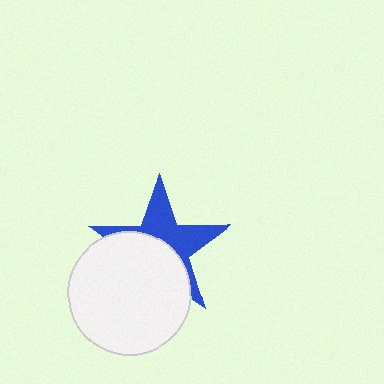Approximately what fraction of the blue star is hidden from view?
Roughly 52% of the blue star is hidden behind the white circle.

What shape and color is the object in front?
The object in front is a white circle.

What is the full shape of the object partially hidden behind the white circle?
The partially hidden object is a blue star.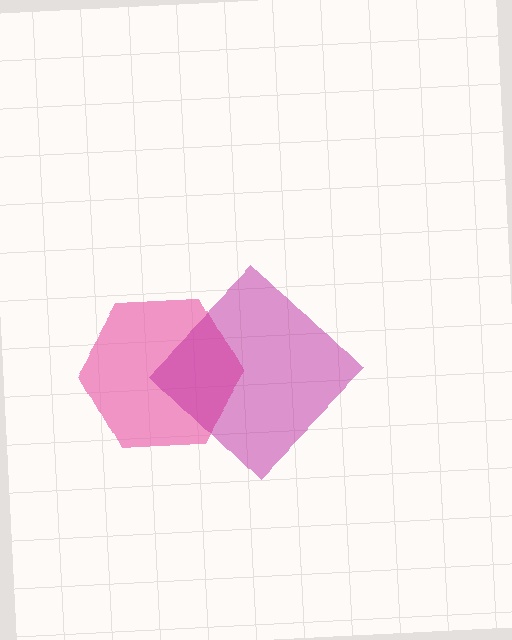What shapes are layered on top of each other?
The layered shapes are: a pink hexagon, a magenta diamond.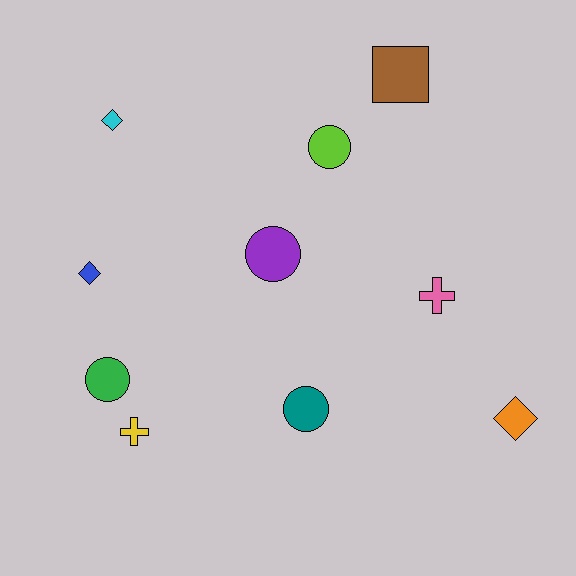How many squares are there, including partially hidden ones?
There is 1 square.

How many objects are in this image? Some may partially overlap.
There are 10 objects.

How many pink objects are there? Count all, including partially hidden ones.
There is 1 pink object.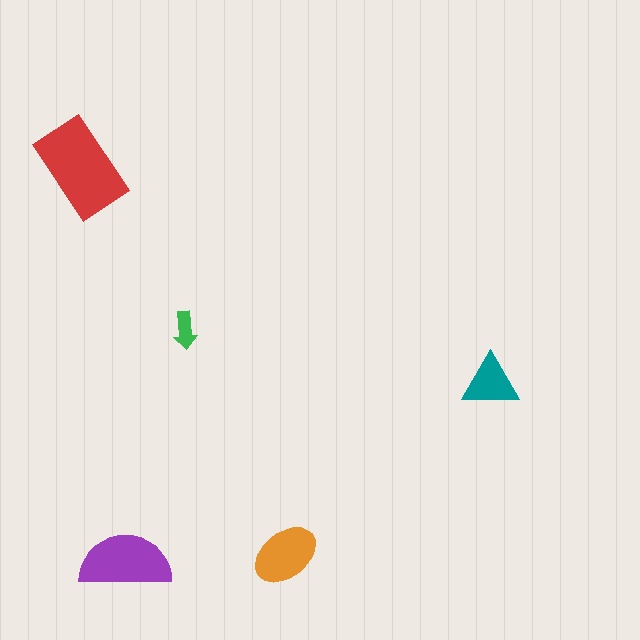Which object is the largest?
The red rectangle.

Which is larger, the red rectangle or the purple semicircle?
The red rectangle.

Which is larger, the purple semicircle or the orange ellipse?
The purple semicircle.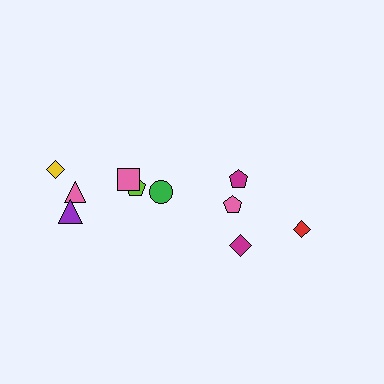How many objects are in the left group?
There are 6 objects.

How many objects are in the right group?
There are 4 objects.